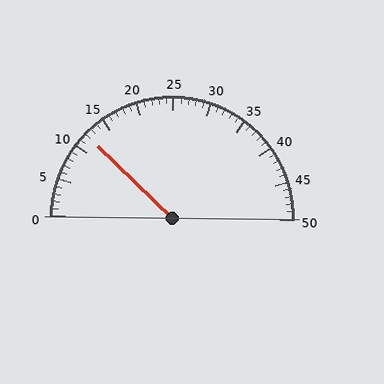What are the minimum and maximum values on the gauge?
The gauge ranges from 0 to 50.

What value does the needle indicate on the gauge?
The needle indicates approximately 12.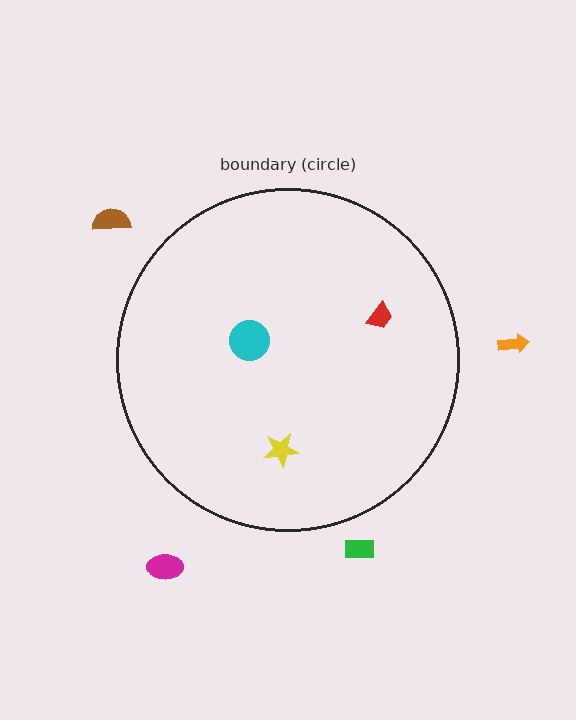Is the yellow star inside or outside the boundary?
Inside.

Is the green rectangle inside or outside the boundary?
Outside.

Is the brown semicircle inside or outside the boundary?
Outside.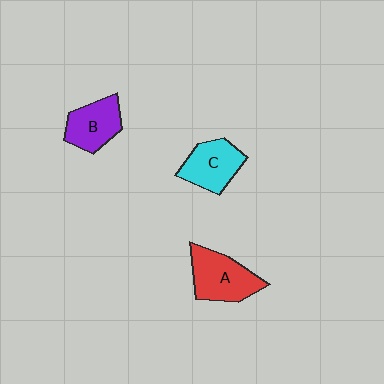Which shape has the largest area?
Shape A (red).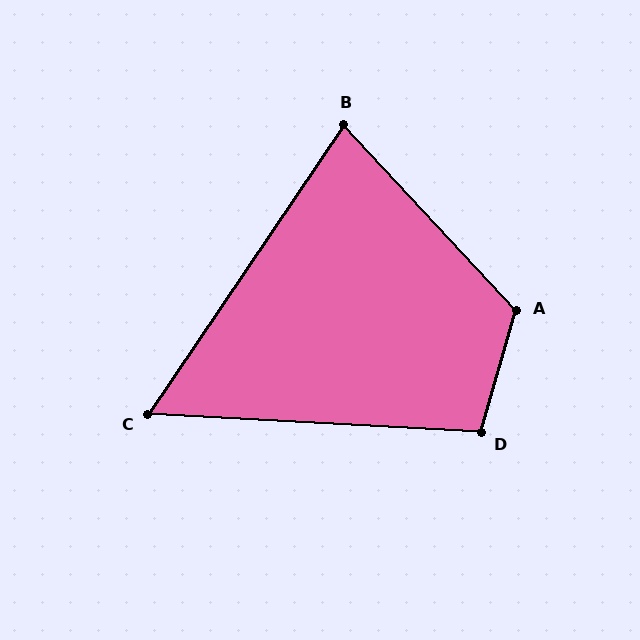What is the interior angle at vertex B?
Approximately 77 degrees (acute).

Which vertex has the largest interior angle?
A, at approximately 121 degrees.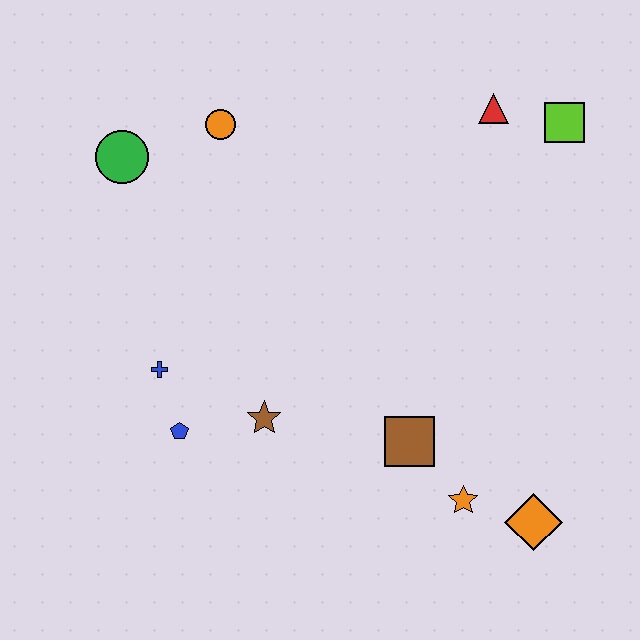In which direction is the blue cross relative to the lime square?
The blue cross is to the left of the lime square.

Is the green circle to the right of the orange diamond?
No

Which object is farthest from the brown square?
The green circle is farthest from the brown square.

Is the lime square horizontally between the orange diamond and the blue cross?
No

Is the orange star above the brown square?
No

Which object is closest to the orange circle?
The green circle is closest to the orange circle.